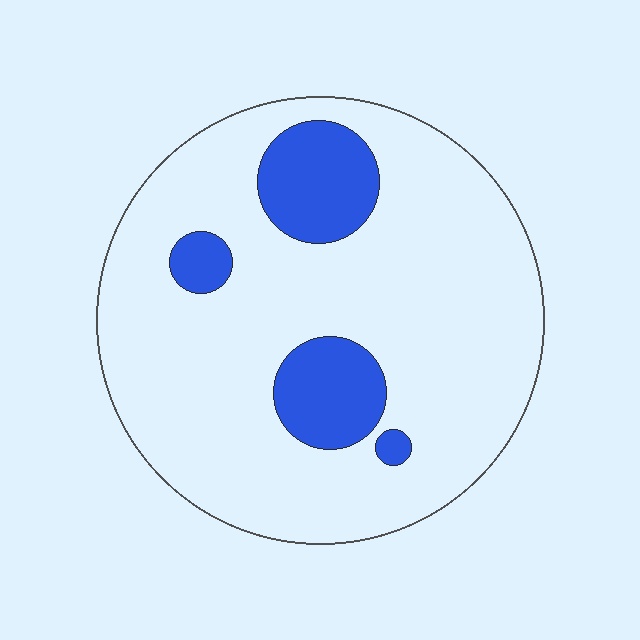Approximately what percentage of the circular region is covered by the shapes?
Approximately 15%.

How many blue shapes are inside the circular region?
4.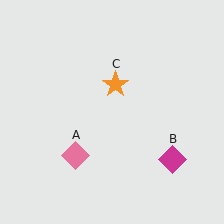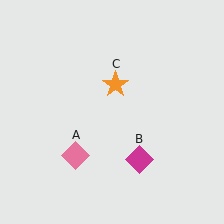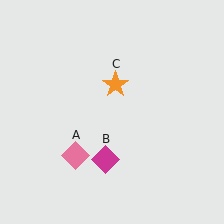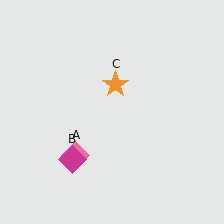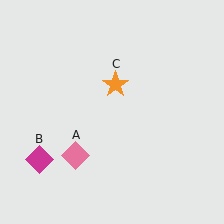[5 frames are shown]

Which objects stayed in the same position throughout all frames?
Pink diamond (object A) and orange star (object C) remained stationary.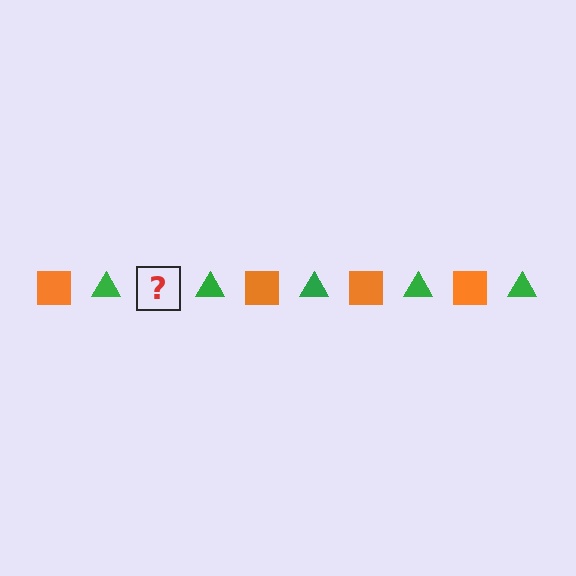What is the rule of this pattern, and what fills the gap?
The rule is that the pattern alternates between orange square and green triangle. The gap should be filled with an orange square.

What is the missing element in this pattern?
The missing element is an orange square.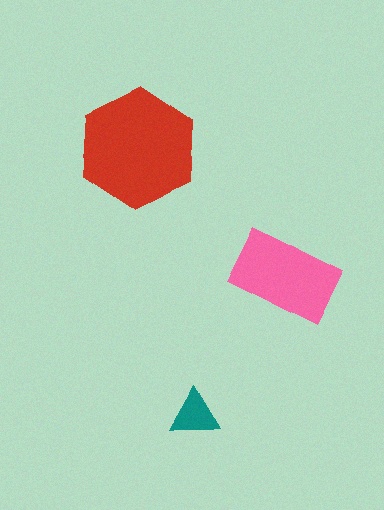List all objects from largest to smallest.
The red hexagon, the pink rectangle, the teal triangle.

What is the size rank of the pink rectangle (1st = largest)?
2nd.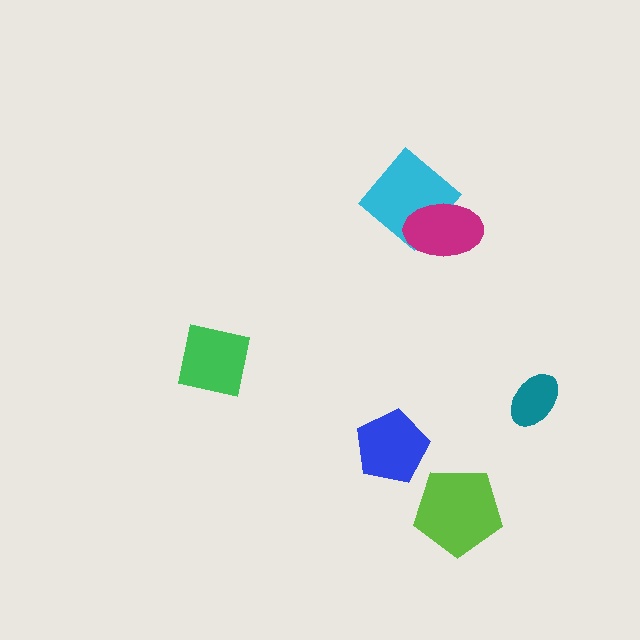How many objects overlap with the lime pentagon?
0 objects overlap with the lime pentagon.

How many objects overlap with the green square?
0 objects overlap with the green square.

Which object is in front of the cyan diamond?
The magenta ellipse is in front of the cyan diamond.